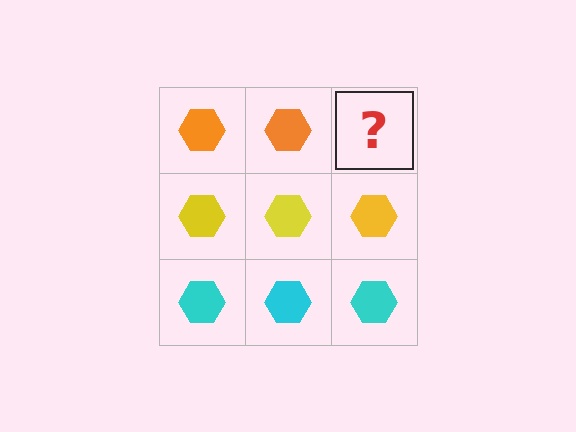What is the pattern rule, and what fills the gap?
The rule is that each row has a consistent color. The gap should be filled with an orange hexagon.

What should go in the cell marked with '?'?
The missing cell should contain an orange hexagon.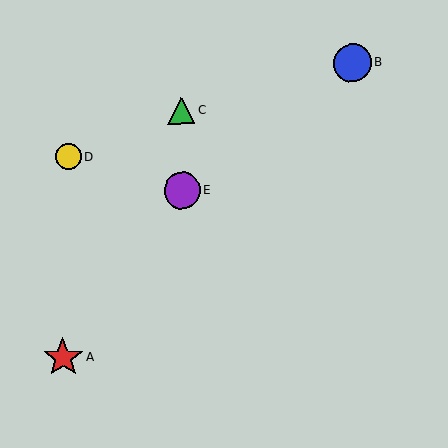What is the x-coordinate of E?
Object E is at x≈182.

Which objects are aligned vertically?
Objects C, E are aligned vertically.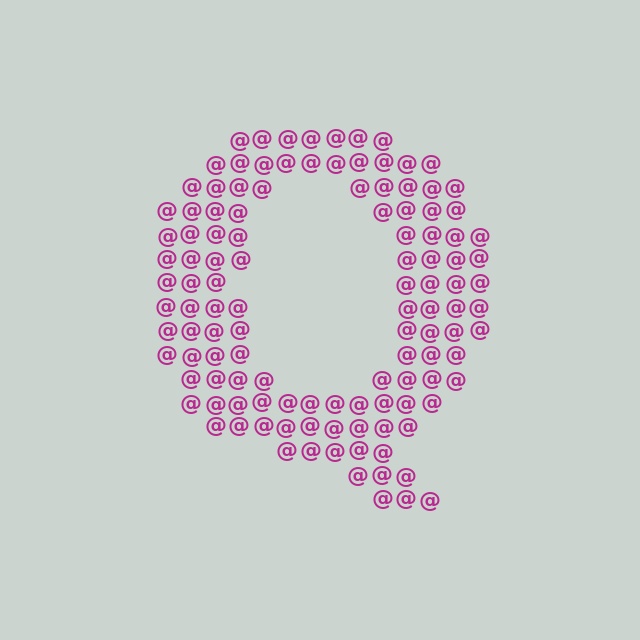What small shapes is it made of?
It is made of small at signs.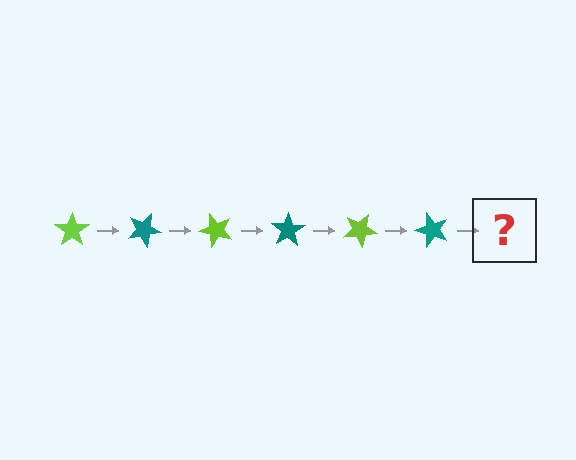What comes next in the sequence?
The next element should be a lime star, rotated 150 degrees from the start.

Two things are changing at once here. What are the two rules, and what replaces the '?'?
The two rules are that it rotates 25 degrees each step and the color cycles through lime and teal. The '?' should be a lime star, rotated 150 degrees from the start.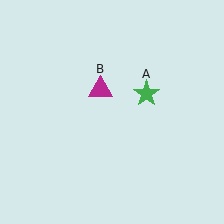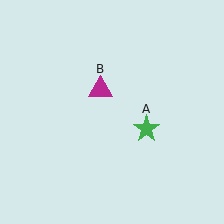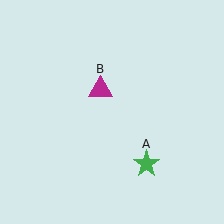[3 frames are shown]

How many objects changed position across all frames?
1 object changed position: green star (object A).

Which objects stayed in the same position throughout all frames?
Magenta triangle (object B) remained stationary.